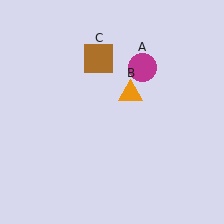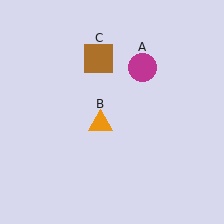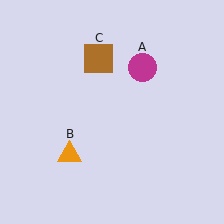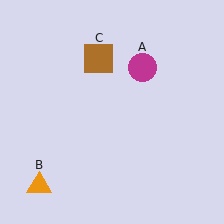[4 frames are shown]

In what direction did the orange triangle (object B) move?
The orange triangle (object B) moved down and to the left.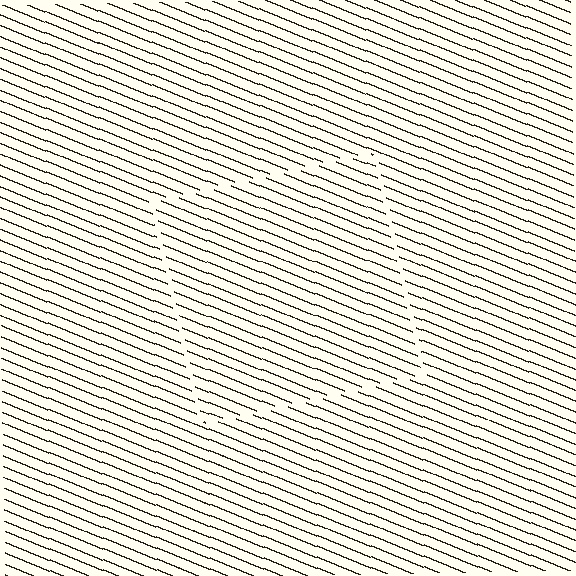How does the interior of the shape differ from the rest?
The interior of the shape contains the same grating, shifted by half a period — the contour is defined by the phase discontinuity where line-ends from the inner and outer gratings abut.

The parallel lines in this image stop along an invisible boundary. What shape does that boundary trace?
An illusory square. The interior of the shape contains the same grating, shifted by half a period — the contour is defined by the phase discontinuity where line-ends from the inner and outer gratings abut.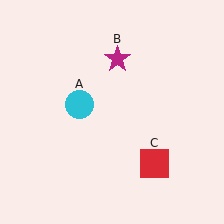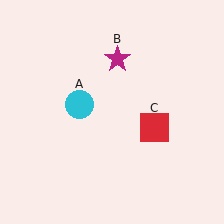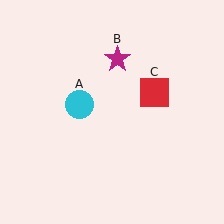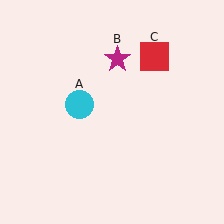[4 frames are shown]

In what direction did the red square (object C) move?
The red square (object C) moved up.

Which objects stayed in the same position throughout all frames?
Cyan circle (object A) and magenta star (object B) remained stationary.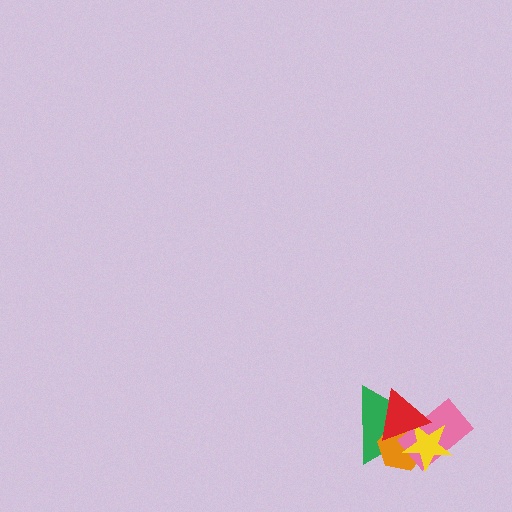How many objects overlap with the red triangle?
4 objects overlap with the red triangle.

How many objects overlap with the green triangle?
4 objects overlap with the green triangle.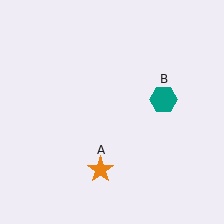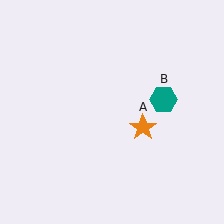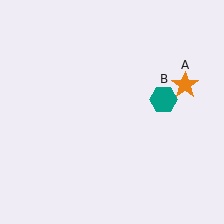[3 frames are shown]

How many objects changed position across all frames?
1 object changed position: orange star (object A).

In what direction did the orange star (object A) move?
The orange star (object A) moved up and to the right.